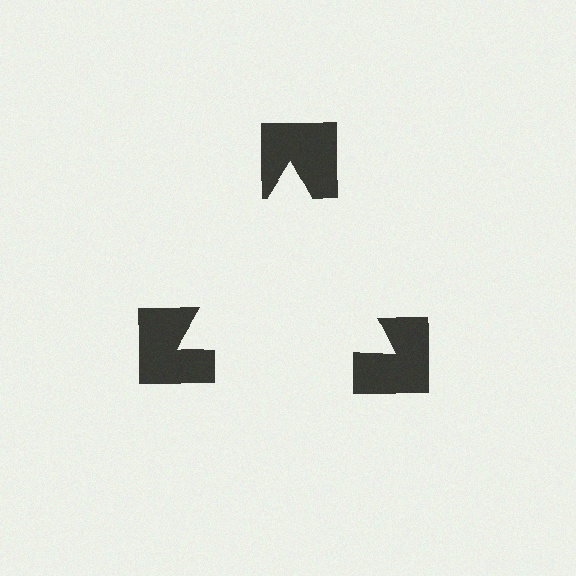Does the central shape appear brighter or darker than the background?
It typically appears slightly brighter than the background, even though no actual brightness change is drawn.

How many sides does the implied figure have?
3 sides.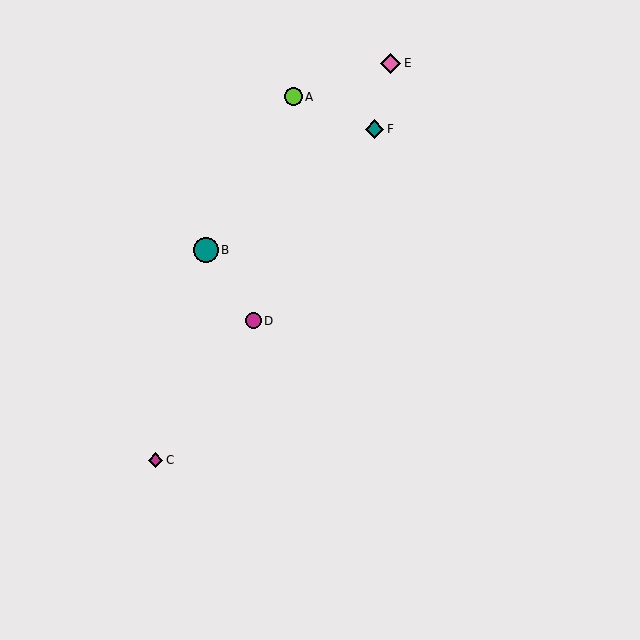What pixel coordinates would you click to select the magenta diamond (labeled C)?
Click at (156, 460) to select the magenta diamond C.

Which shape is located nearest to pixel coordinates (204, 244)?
The teal circle (labeled B) at (206, 250) is nearest to that location.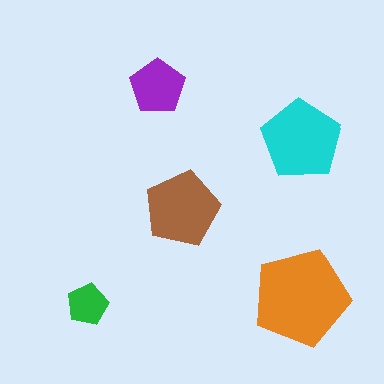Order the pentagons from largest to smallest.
the orange one, the cyan one, the brown one, the purple one, the green one.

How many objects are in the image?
There are 5 objects in the image.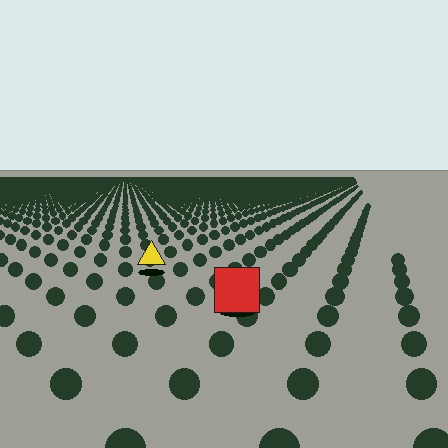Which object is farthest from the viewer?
The yellow triangle is farthest from the viewer. It appears smaller and the ground texture around it is denser.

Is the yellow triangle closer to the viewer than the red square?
No. The red square is closer — you can tell from the texture gradient: the ground texture is coarser near it.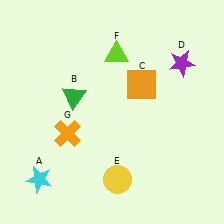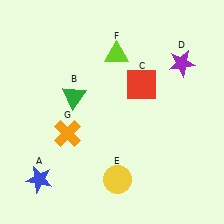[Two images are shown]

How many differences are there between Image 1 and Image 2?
There are 2 differences between the two images.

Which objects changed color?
A changed from cyan to blue. C changed from orange to red.